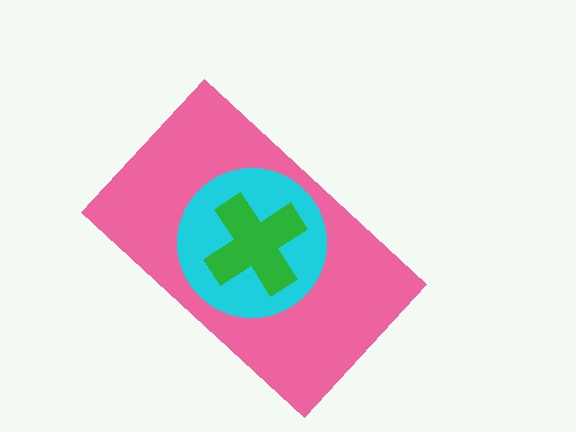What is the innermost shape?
The green cross.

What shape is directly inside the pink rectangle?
The cyan circle.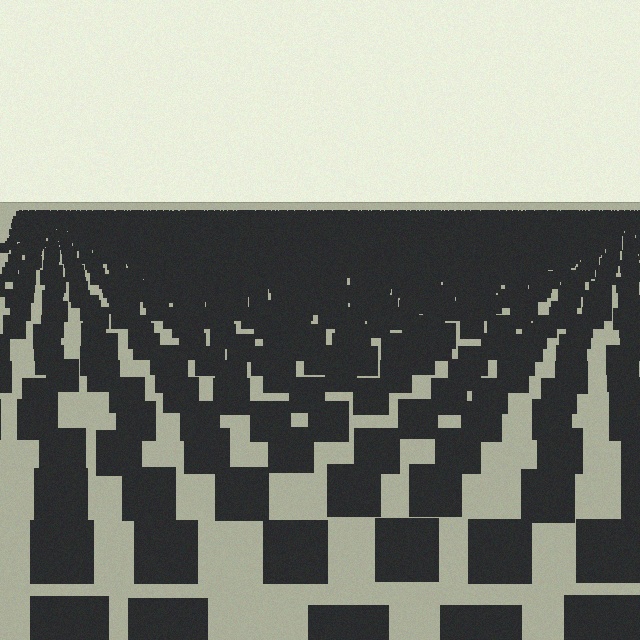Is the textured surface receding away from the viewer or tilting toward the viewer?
The surface is receding away from the viewer. Texture elements get smaller and denser toward the top.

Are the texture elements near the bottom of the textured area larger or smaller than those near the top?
Larger. Near the bottom, elements are closer to the viewer and appear at a bigger on-screen size.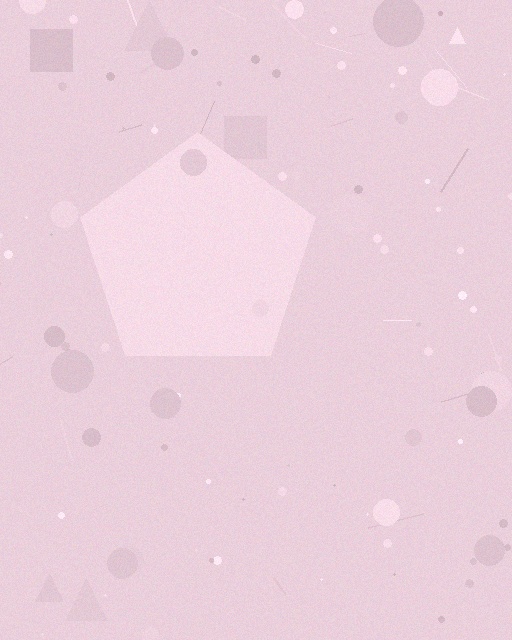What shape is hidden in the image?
A pentagon is hidden in the image.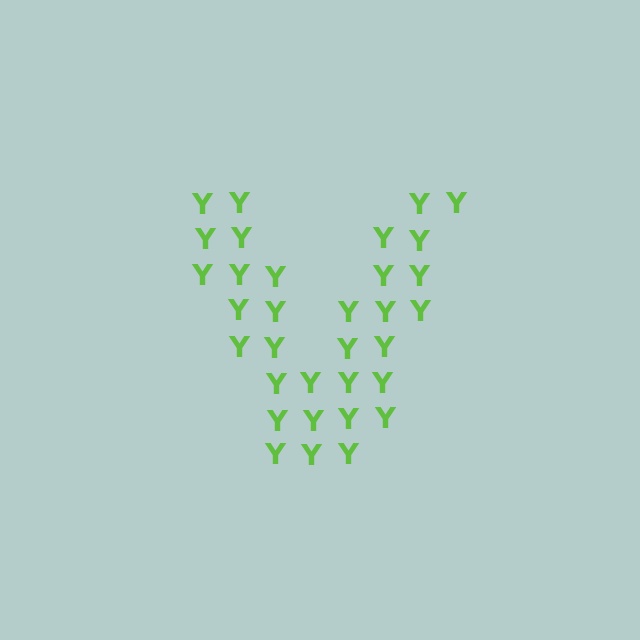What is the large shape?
The large shape is the letter V.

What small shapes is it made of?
It is made of small letter Y's.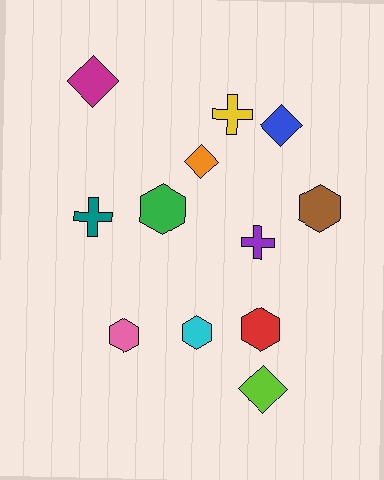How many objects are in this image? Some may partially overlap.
There are 12 objects.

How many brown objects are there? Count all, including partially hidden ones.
There is 1 brown object.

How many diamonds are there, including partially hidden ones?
There are 4 diamonds.